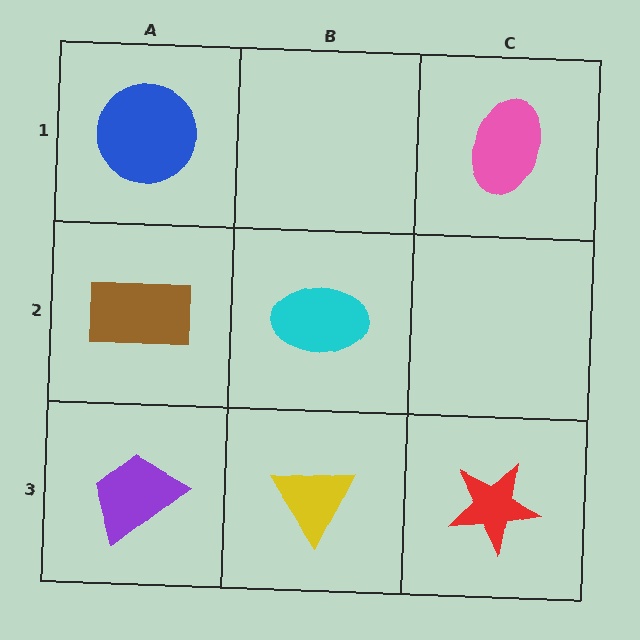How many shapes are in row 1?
2 shapes.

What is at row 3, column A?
A purple trapezoid.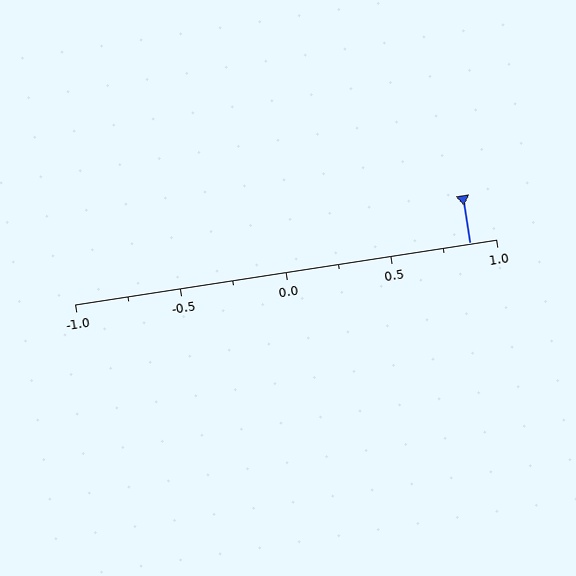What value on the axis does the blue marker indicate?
The marker indicates approximately 0.88.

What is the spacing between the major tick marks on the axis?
The major ticks are spaced 0.5 apart.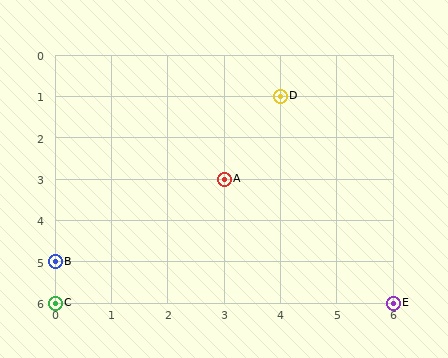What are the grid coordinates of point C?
Point C is at grid coordinates (0, 6).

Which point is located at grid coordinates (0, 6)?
Point C is at (0, 6).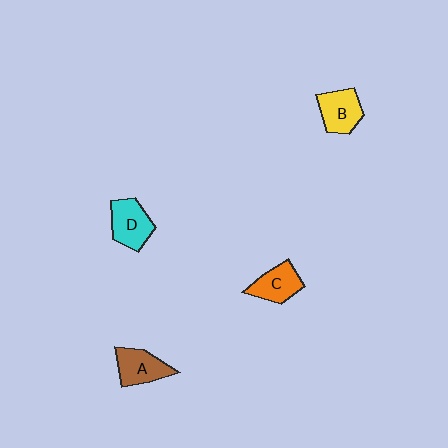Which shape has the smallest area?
Shape C (orange).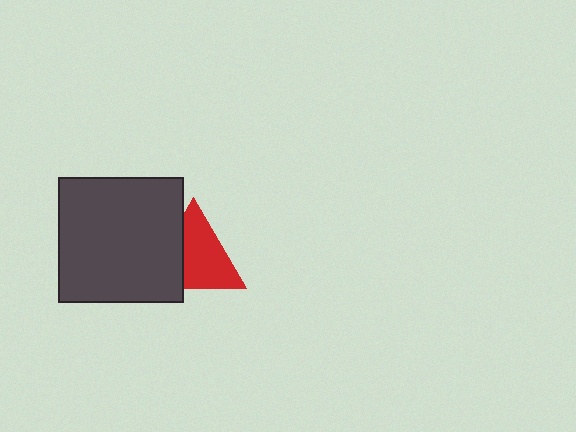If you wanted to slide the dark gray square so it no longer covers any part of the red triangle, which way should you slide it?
Slide it left — that is the most direct way to separate the two shapes.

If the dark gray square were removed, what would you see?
You would see the complete red triangle.